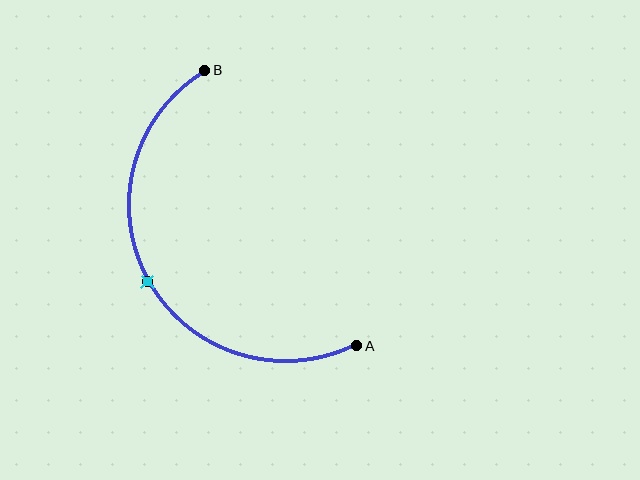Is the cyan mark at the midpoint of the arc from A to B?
Yes. The cyan mark lies on the arc at equal arc-length from both A and B — it is the arc midpoint.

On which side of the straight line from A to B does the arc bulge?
The arc bulges to the left of the straight line connecting A and B.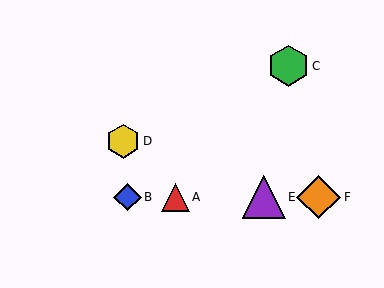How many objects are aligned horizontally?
4 objects (A, B, E, F) are aligned horizontally.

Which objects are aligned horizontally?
Objects A, B, E, F are aligned horizontally.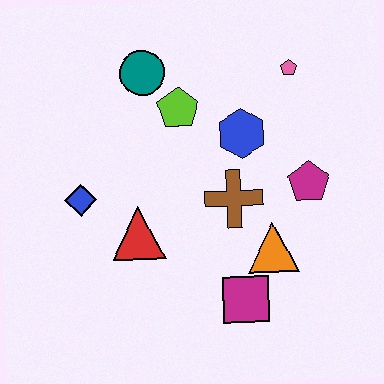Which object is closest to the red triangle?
The blue diamond is closest to the red triangle.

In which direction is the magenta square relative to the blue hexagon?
The magenta square is below the blue hexagon.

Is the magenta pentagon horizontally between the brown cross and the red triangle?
No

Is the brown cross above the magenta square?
Yes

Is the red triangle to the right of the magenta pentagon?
No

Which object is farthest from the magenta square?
The teal circle is farthest from the magenta square.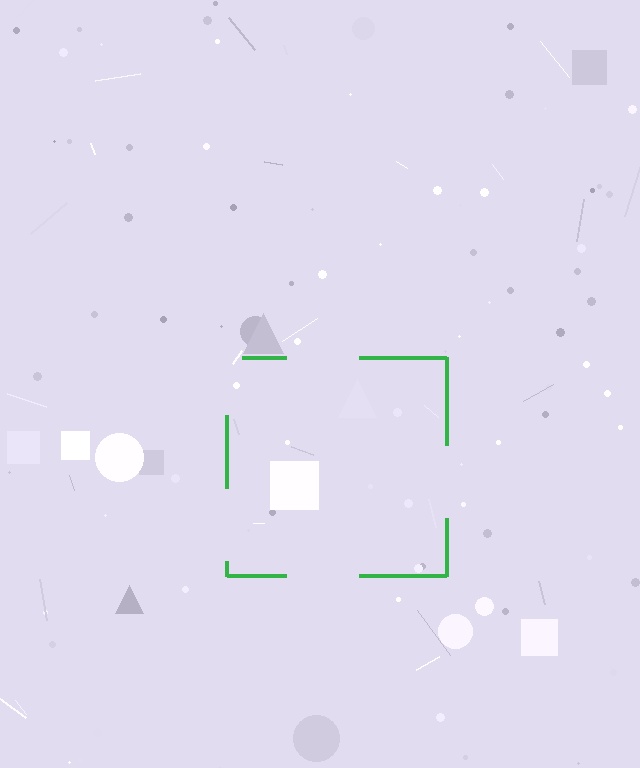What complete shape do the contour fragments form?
The contour fragments form a square.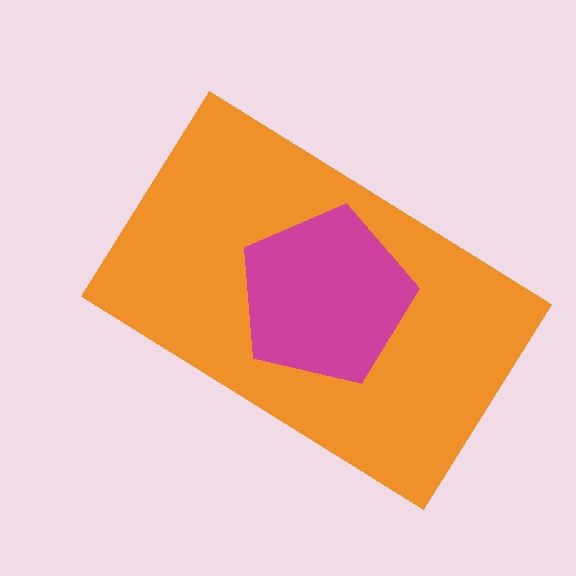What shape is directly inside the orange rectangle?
The magenta pentagon.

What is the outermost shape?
The orange rectangle.